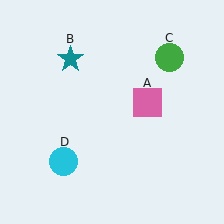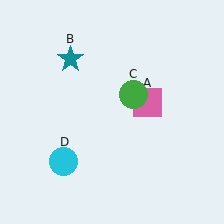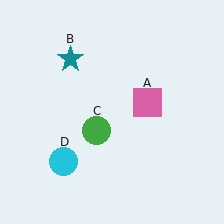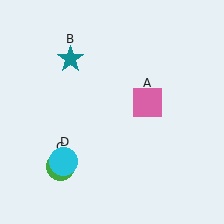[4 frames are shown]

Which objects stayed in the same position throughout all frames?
Pink square (object A) and teal star (object B) and cyan circle (object D) remained stationary.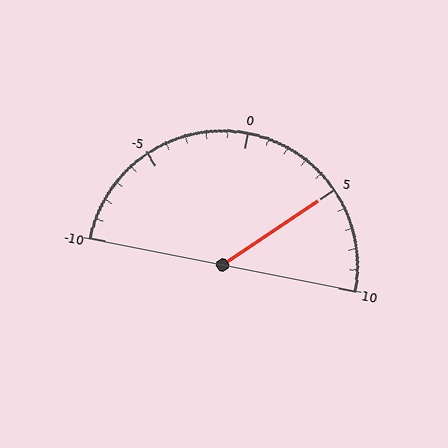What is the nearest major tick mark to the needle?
The nearest major tick mark is 5.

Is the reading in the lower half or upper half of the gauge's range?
The reading is in the upper half of the range (-10 to 10).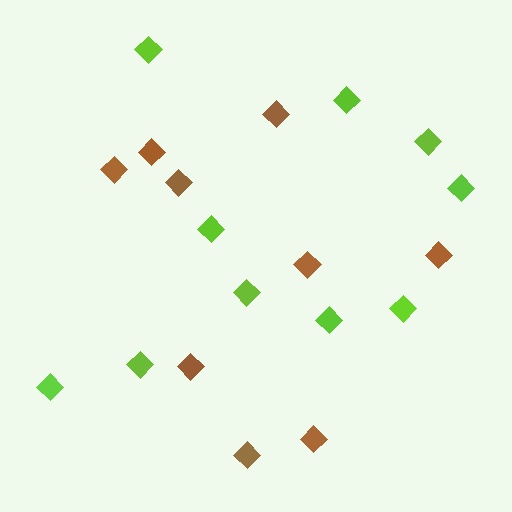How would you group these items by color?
There are 2 groups: one group of brown diamonds (9) and one group of lime diamonds (10).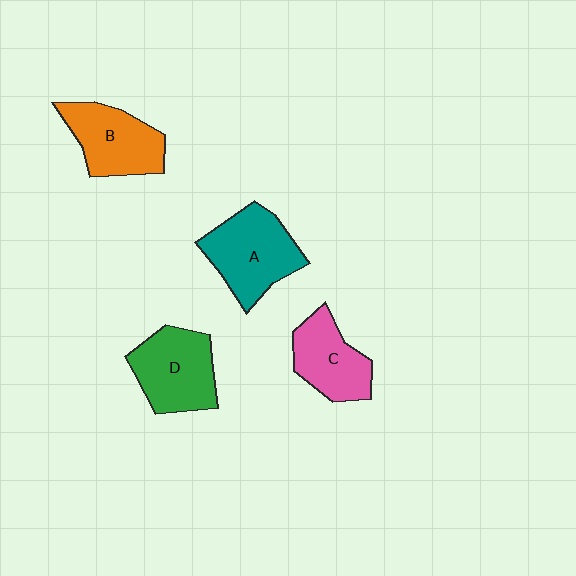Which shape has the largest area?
Shape A (teal).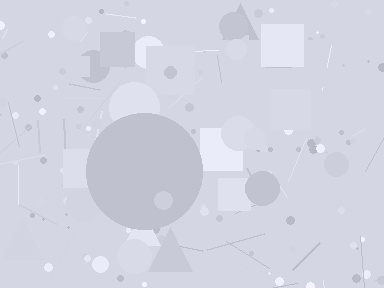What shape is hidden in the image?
A circle is hidden in the image.